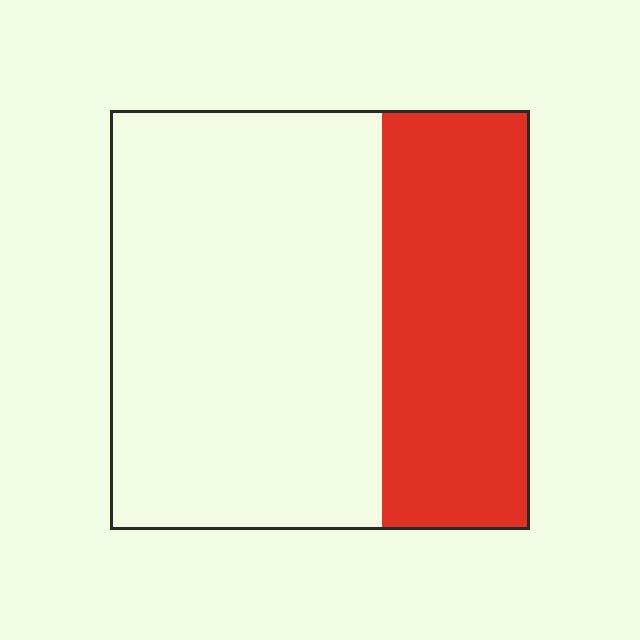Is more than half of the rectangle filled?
No.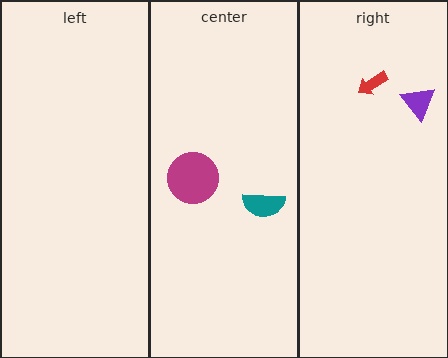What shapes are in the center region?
The magenta circle, the teal semicircle.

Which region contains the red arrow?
The right region.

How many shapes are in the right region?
2.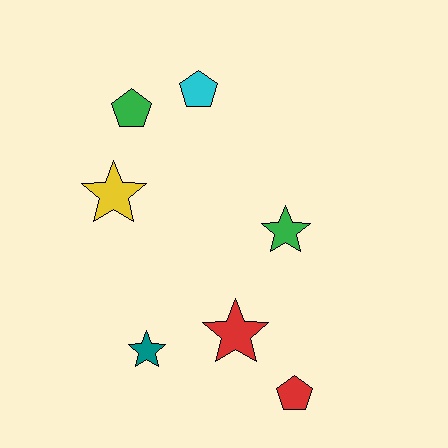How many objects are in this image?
There are 7 objects.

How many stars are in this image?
There are 4 stars.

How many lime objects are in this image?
There are no lime objects.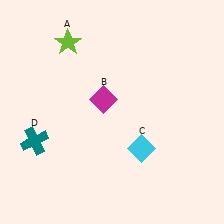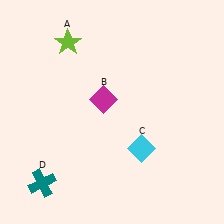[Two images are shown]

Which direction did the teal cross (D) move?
The teal cross (D) moved down.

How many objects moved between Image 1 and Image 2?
1 object moved between the two images.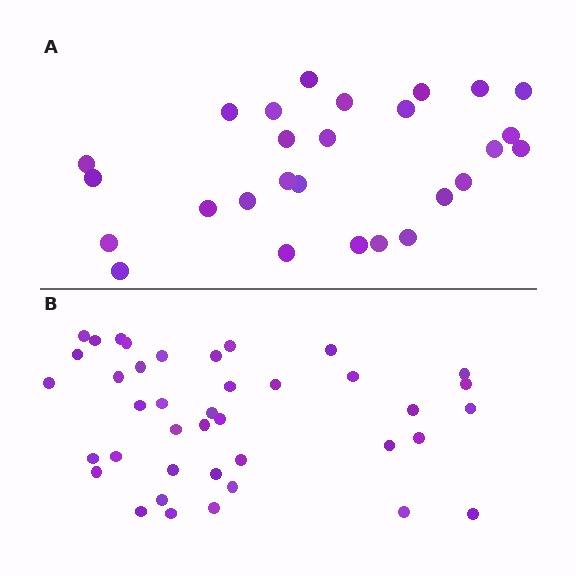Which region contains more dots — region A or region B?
Region B (the bottom region) has more dots.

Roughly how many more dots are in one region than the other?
Region B has approximately 15 more dots than region A.